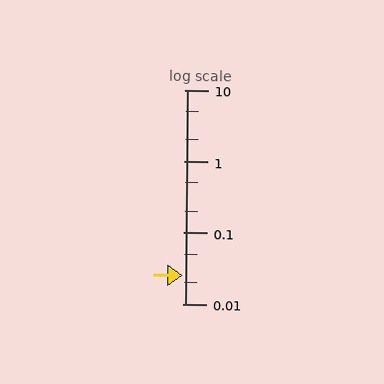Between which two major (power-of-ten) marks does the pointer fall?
The pointer is between 0.01 and 0.1.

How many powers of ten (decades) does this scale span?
The scale spans 3 decades, from 0.01 to 10.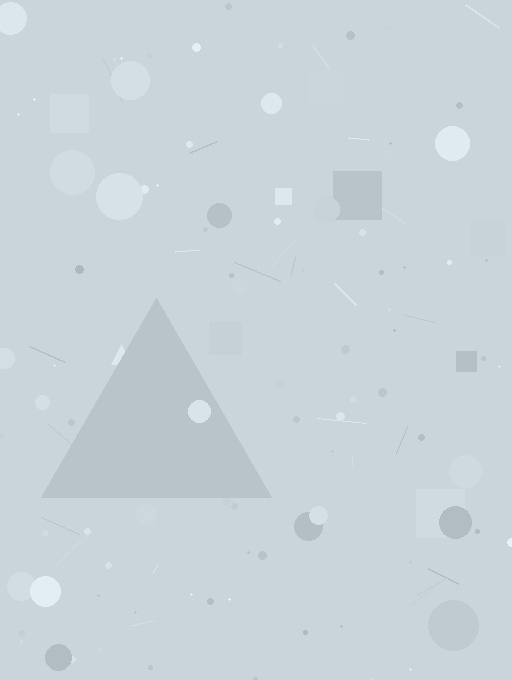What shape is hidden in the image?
A triangle is hidden in the image.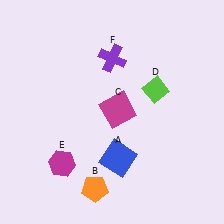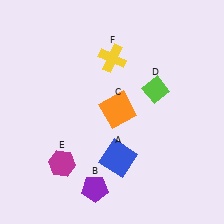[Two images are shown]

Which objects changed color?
B changed from orange to purple. C changed from magenta to orange. F changed from purple to yellow.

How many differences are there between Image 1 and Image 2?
There are 3 differences between the two images.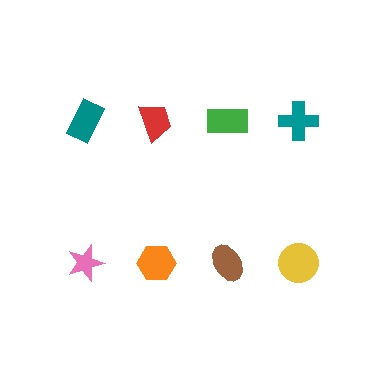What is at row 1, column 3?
A green rectangle.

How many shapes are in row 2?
4 shapes.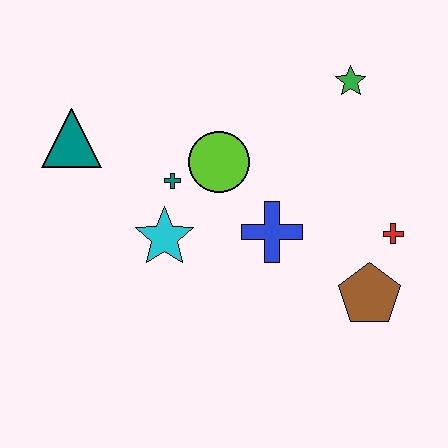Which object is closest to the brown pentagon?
The red cross is closest to the brown pentagon.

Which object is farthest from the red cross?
The teal triangle is farthest from the red cross.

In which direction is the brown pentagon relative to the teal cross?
The brown pentagon is to the right of the teal cross.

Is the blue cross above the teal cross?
No